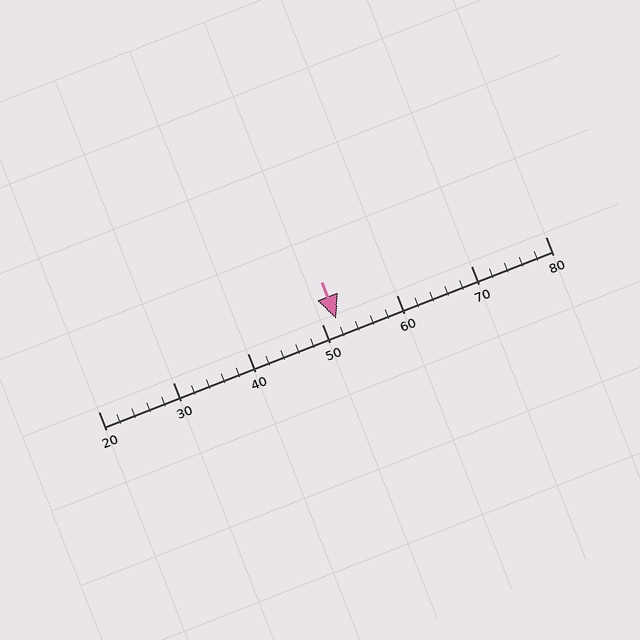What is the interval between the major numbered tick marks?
The major tick marks are spaced 10 units apart.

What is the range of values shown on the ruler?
The ruler shows values from 20 to 80.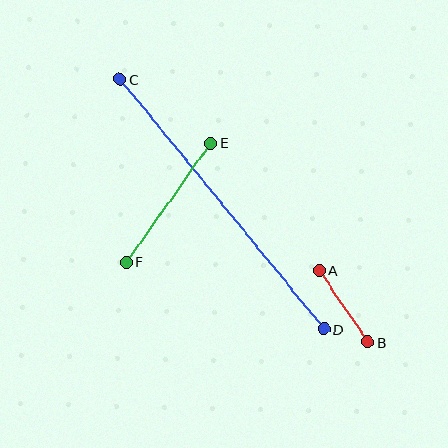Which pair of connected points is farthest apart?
Points C and D are farthest apart.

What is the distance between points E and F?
The distance is approximately 146 pixels.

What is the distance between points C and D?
The distance is approximately 323 pixels.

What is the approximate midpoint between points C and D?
The midpoint is at approximately (222, 204) pixels.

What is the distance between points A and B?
The distance is approximately 87 pixels.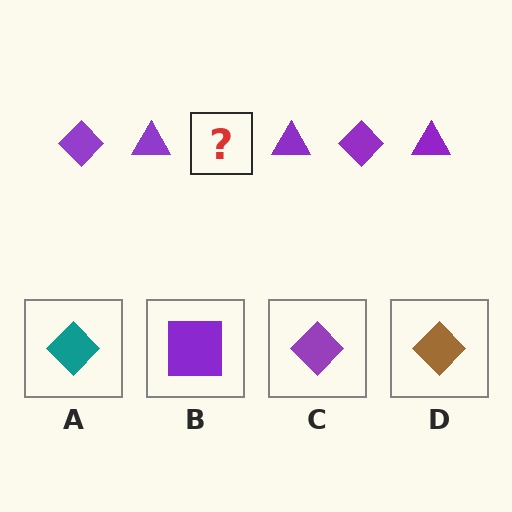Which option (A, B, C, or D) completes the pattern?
C.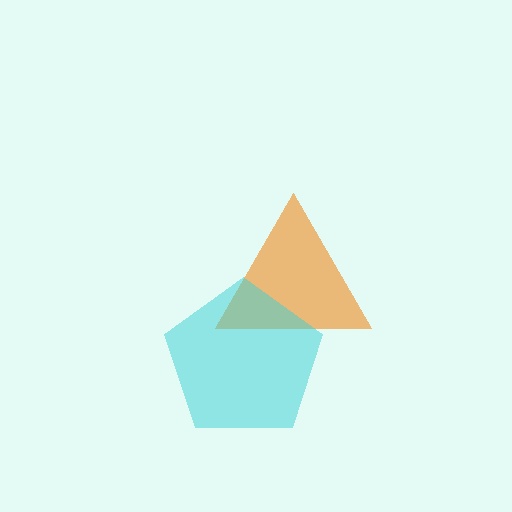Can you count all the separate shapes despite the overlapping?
Yes, there are 2 separate shapes.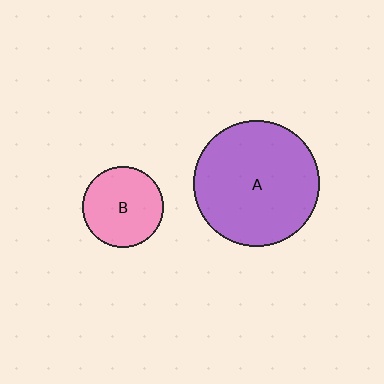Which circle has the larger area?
Circle A (purple).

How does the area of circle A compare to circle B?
Approximately 2.4 times.